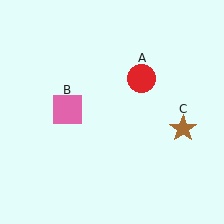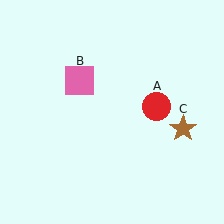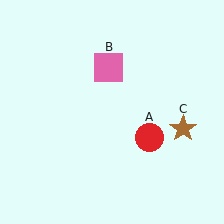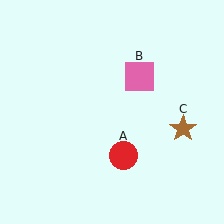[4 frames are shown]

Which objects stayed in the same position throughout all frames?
Brown star (object C) remained stationary.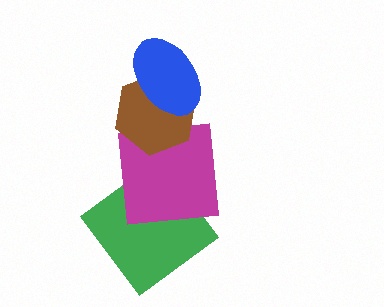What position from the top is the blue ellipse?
The blue ellipse is 1st from the top.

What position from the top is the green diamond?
The green diamond is 4th from the top.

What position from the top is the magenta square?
The magenta square is 3rd from the top.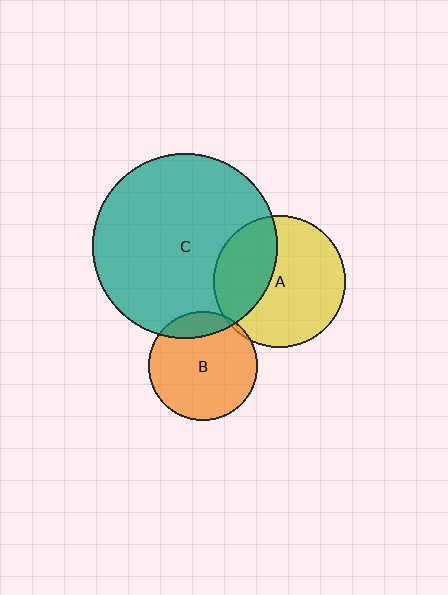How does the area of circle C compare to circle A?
Approximately 2.0 times.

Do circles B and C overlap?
Yes.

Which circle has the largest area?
Circle C (teal).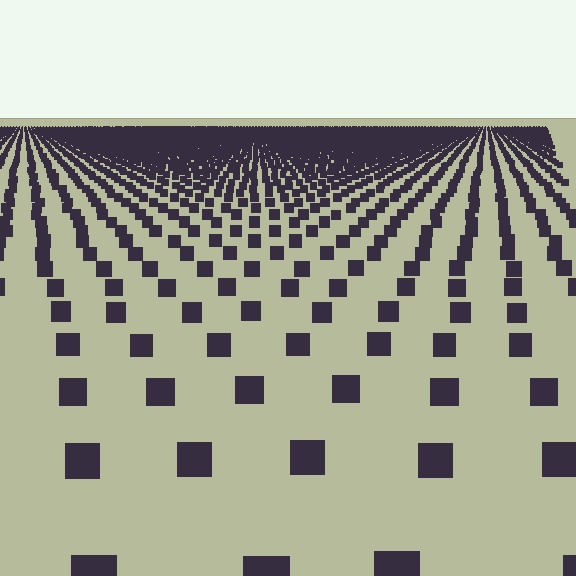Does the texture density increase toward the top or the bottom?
Density increases toward the top.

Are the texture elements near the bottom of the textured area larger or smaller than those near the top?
Larger. Near the bottom, elements are closer to the viewer and appear at a bigger on-screen size.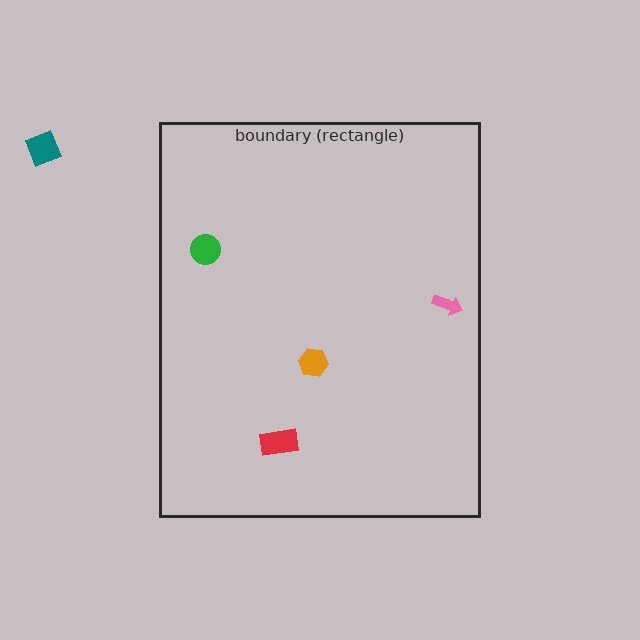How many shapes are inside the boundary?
4 inside, 1 outside.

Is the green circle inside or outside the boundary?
Inside.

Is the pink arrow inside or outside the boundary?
Inside.